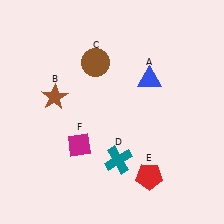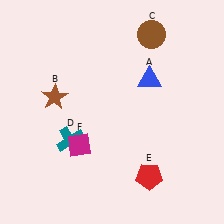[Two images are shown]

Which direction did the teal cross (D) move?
The teal cross (D) moved left.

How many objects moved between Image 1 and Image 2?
2 objects moved between the two images.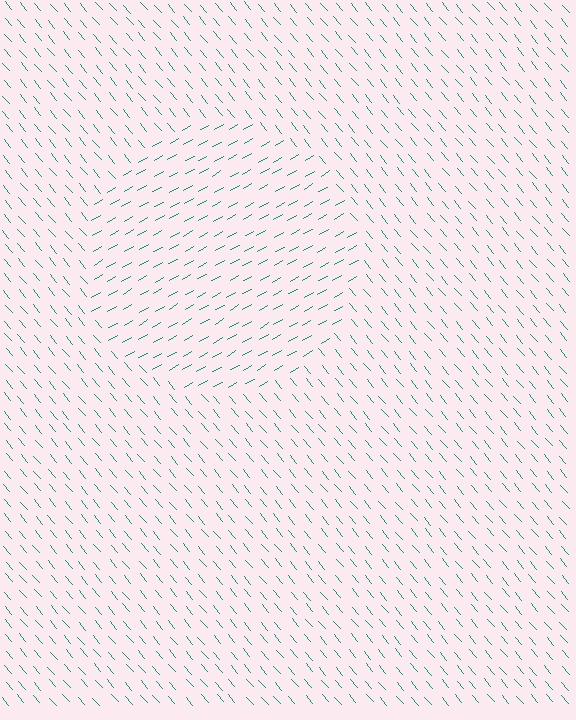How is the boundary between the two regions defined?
The boundary is defined purely by a change in line orientation (approximately 80 degrees difference). All lines are the same color and thickness.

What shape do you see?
I see a circle.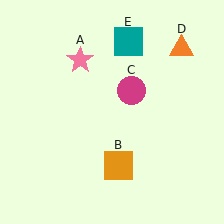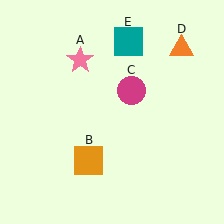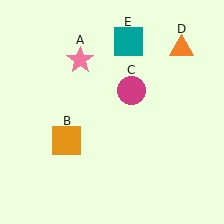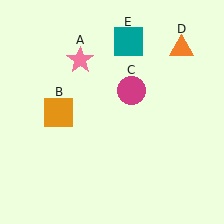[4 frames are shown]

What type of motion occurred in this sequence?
The orange square (object B) rotated clockwise around the center of the scene.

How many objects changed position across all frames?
1 object changed position: orange square (object B).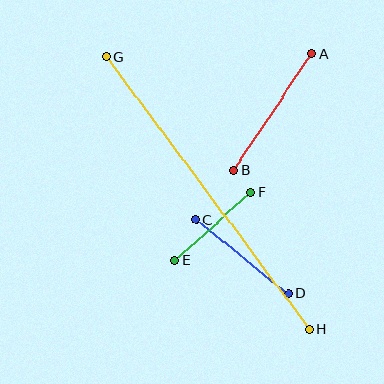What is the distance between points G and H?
The distance is approximately 340 pixels.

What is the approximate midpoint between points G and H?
The midpoint is at approximately (208, 193) pixels.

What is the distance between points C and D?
The distance is approximately 118 pixels.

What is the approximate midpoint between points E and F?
The midpoint is at approximately (213, 226) pixels.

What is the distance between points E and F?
The distance is approximately 102 pixels.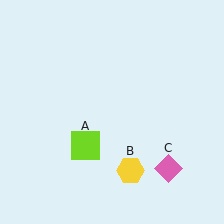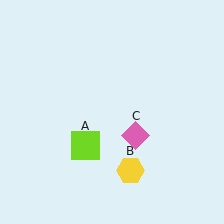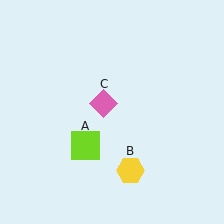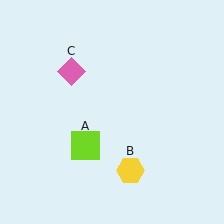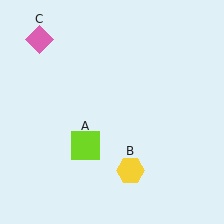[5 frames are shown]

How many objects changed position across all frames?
1 object changed position: pink diamond (object C).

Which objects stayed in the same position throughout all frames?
Lime square (object A) and yellow hexagon (object B) remained stationary.